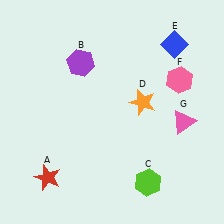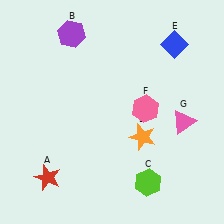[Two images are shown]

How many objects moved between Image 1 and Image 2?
3 objects moved between the two images.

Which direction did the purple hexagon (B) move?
The purple hexagon (B) moved up.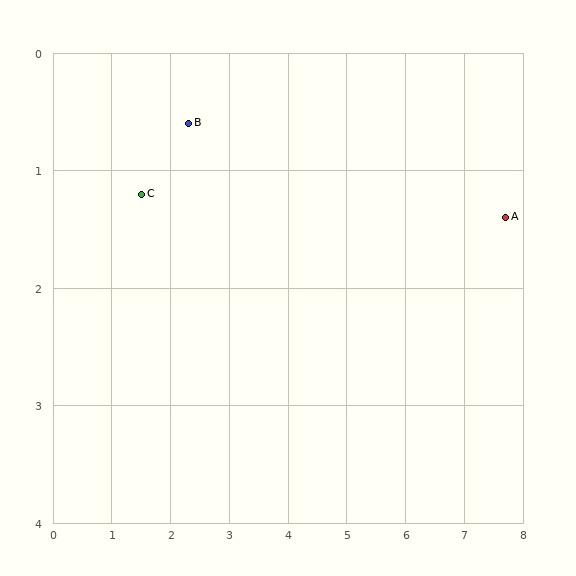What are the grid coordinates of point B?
Point B is at approximately (2.3, 0.6).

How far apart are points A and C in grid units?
Points A and C are about 6.2 grid units apart.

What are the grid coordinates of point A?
Point A is at approximately (7.7, 1.4).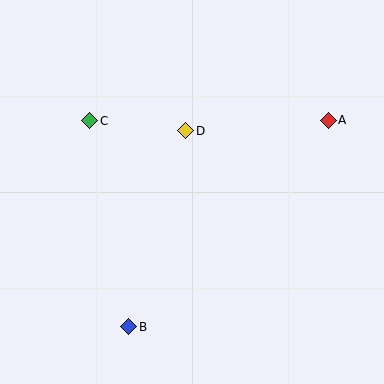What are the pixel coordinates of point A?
Point A is at (328, 120).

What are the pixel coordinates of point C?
Point C is at (90, 121).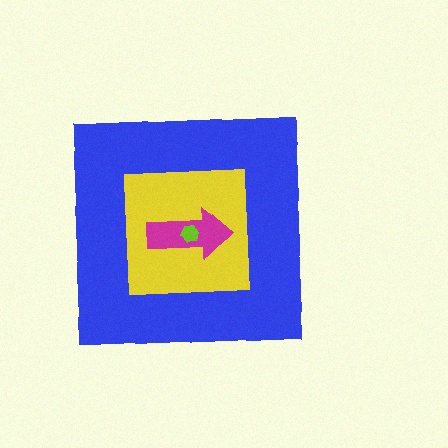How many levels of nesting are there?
4.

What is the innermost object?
The lime hexagon.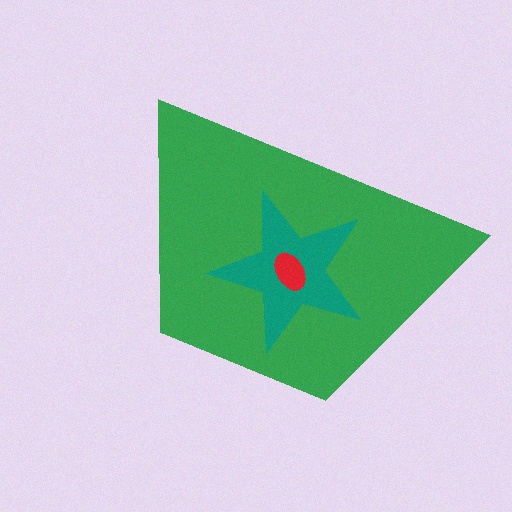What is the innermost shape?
The red ellipse.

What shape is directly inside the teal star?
The red ellipse.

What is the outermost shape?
The green trapezoid.